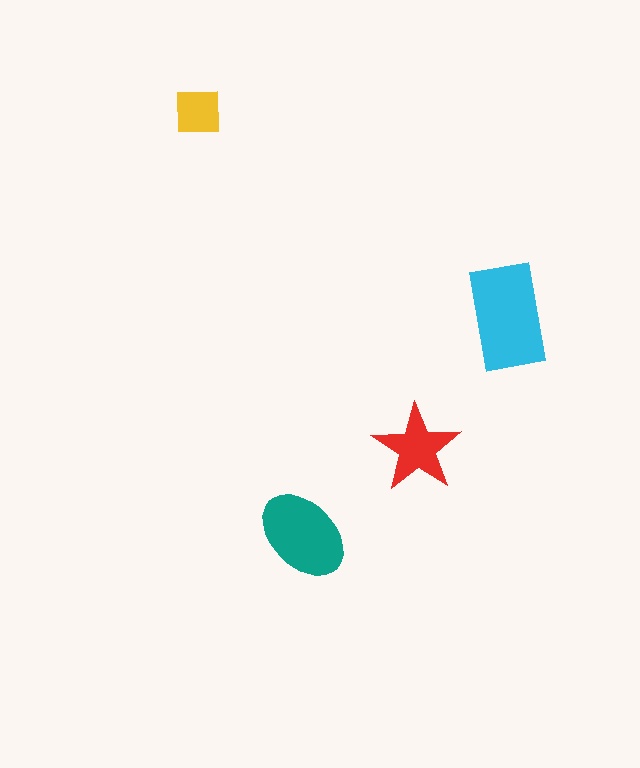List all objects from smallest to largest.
The yellow square, the red star, the teal ellipse, the cyan rectangle.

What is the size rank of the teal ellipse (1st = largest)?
2nd.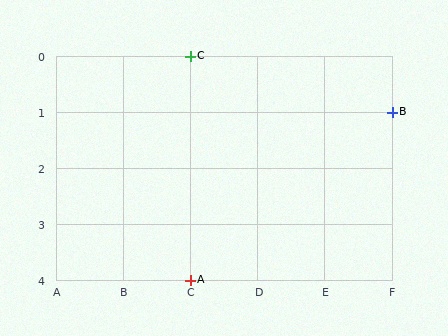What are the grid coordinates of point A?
Point A is at grid coordinates (C, 4).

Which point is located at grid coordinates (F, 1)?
Point B is at (F, 1).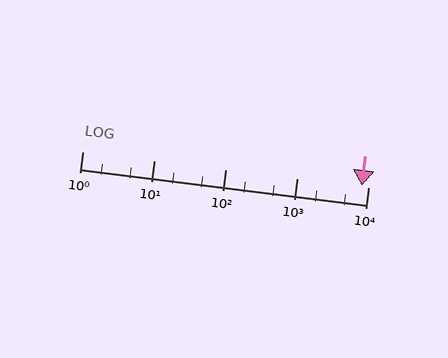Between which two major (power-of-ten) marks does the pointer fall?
The pointer is between 1000 and 10000.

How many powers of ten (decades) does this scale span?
The scale spans 4 decades, from 1 to 10000.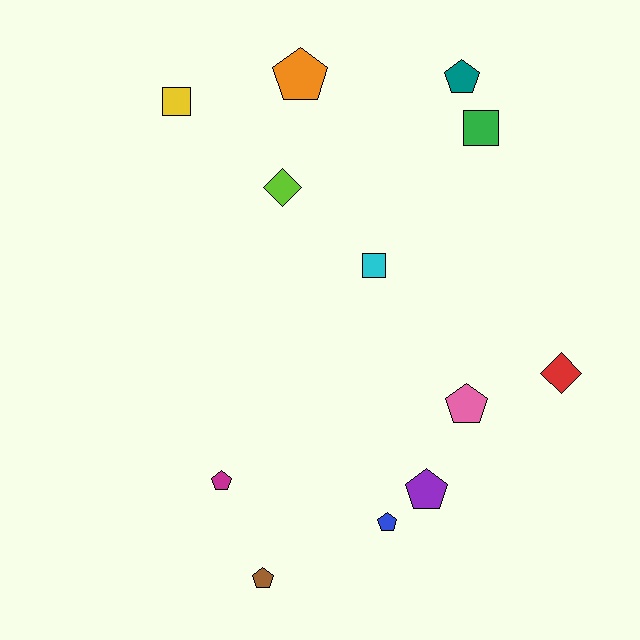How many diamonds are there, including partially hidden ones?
There are 2 diamonds.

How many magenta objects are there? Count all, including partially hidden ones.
There is 1 magenta object.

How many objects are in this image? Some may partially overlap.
There are 12 objects.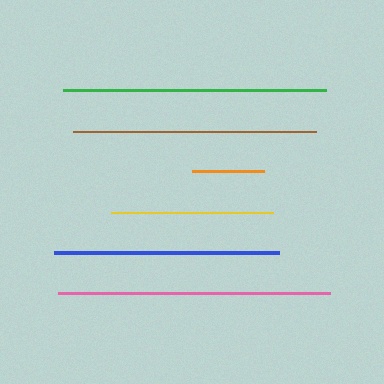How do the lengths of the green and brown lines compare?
The green and brown lines are approximately the same length.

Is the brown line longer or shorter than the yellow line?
The brown line is longer than the yellow line.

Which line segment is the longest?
The pink line is the longest at approximately 272 pixels.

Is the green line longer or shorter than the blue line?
The green line is longer than the blue line.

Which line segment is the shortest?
The orange line is the shortest at approximately 73 pixels.